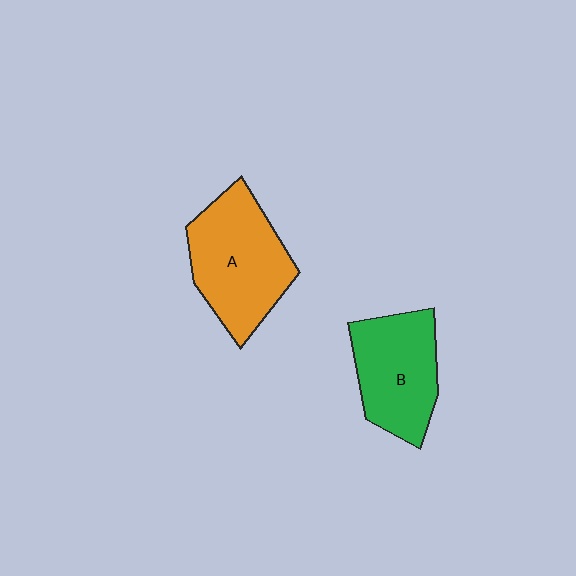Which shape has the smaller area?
Shape B (green).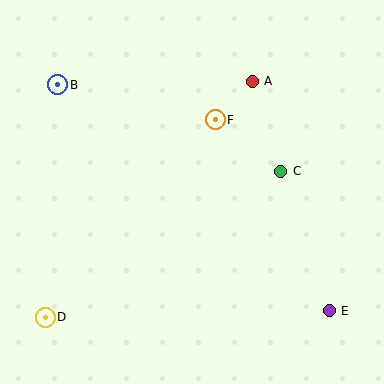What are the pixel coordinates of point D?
Point D is at (45, 317).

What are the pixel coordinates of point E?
Point E is at (329, 311).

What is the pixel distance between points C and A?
The distance between C and A is 95 pixels.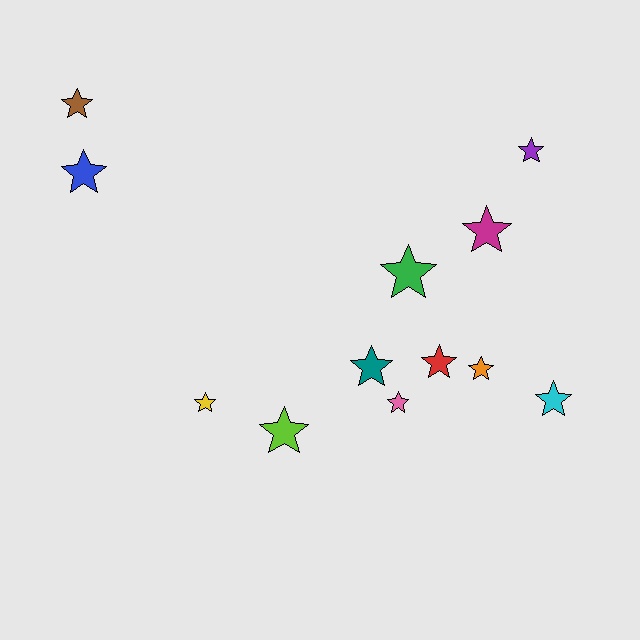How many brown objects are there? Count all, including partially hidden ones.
There is 1 brown object.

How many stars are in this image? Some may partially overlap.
There are 12 stars.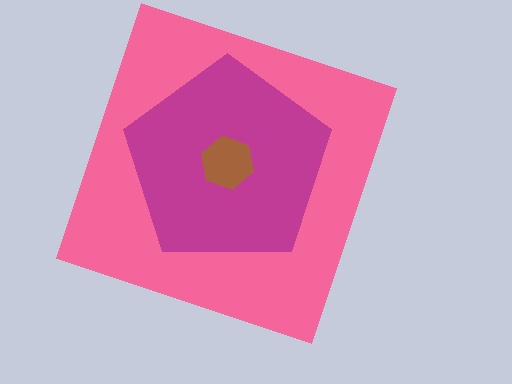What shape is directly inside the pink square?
The magenta pentagon.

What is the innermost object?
The brown hexagon.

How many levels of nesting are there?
3.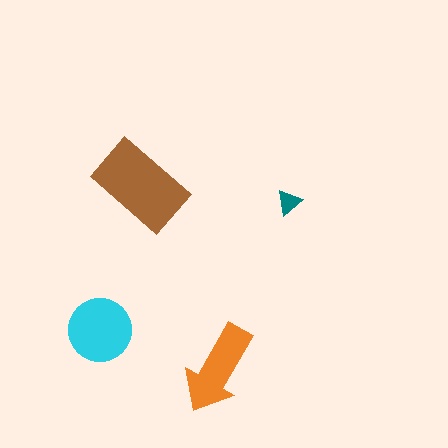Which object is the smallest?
The teal triangle.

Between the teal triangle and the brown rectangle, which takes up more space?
The brown rectangle.